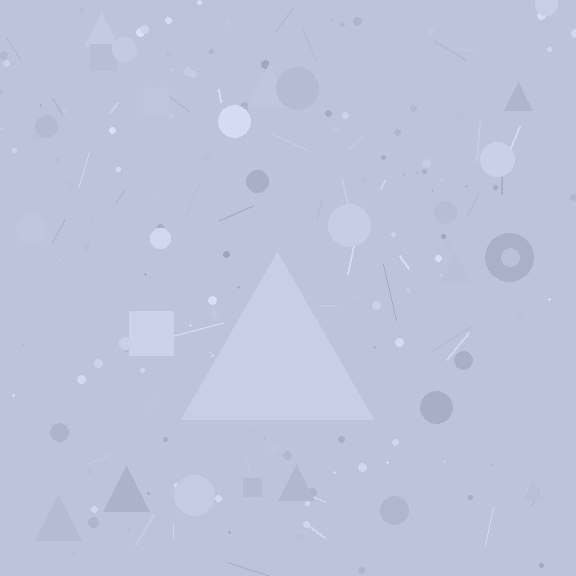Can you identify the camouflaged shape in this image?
The camouflaged shape is a triangle.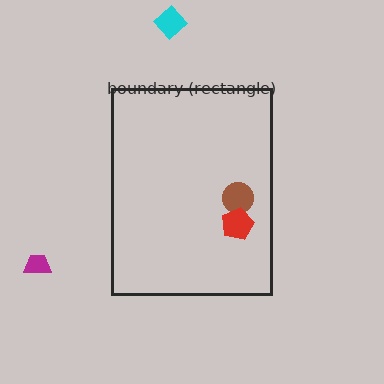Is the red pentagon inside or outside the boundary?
Inside.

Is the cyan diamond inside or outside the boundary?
Outside.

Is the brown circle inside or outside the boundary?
Inside.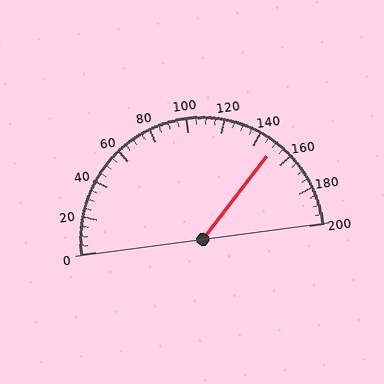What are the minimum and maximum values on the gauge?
The gauge ranges from 0 to 200.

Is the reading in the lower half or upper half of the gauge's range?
The reading is in the upper half of the range (0 to 200).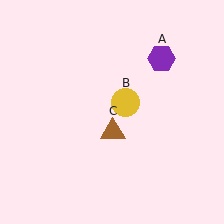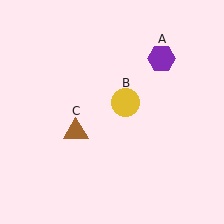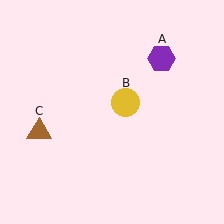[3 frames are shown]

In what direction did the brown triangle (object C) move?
The brown triangle (object C) moved left.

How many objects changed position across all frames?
1 object changed position: brown triangle (object C).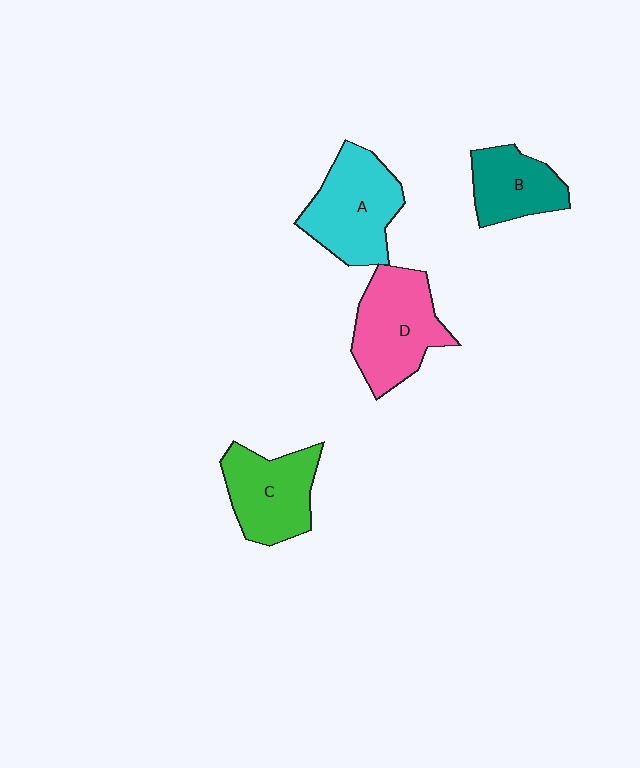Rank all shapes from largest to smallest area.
From largest to smallest: D (pink), A (cyan), C (green), B (teal).